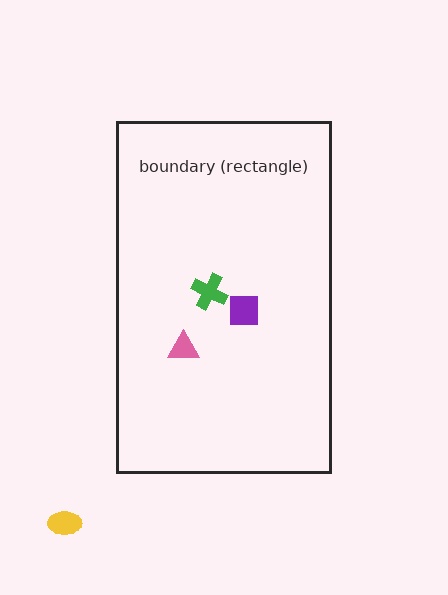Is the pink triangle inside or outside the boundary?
Inside.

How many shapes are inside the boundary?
3 inside, 1 outside.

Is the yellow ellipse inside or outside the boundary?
Outside.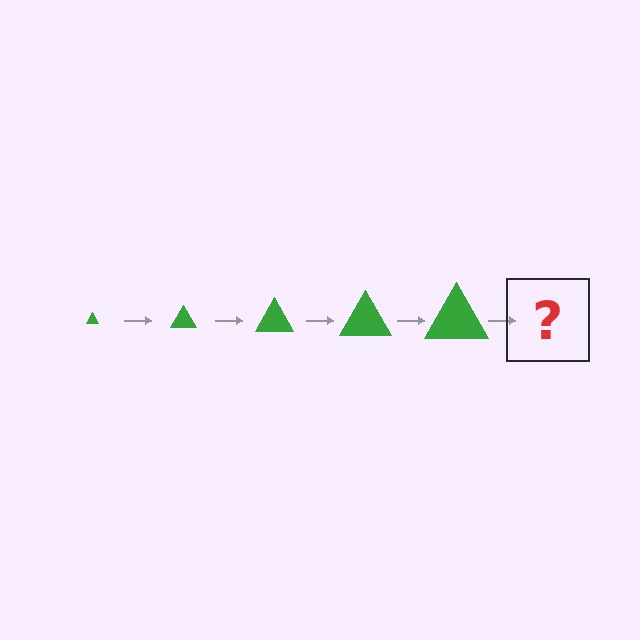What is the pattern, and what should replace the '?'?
The pattern is that the triangle gets progressively larger each step. The '?' should be a green triangle, larger than the previous one.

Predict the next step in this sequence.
The next step is a green triangle, larger than the previous one.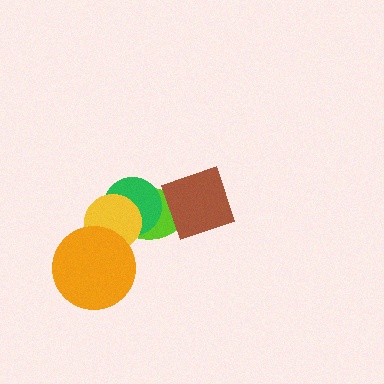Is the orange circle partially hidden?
No, no other shape covers it.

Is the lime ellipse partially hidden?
Yes, it is partially covered by another shape.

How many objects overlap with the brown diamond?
1 object overlaps with the brown diamond.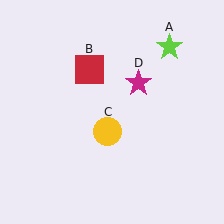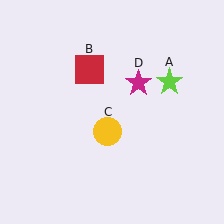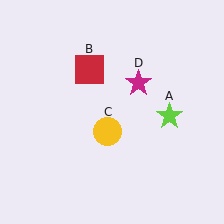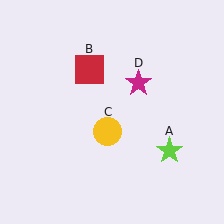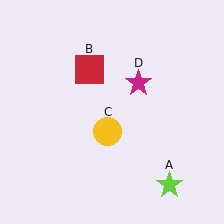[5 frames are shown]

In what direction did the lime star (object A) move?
The lime star (object A) moved down.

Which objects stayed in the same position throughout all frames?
Red square (object B) and yellow circle (object C) and magenta star (object D) remained stationary.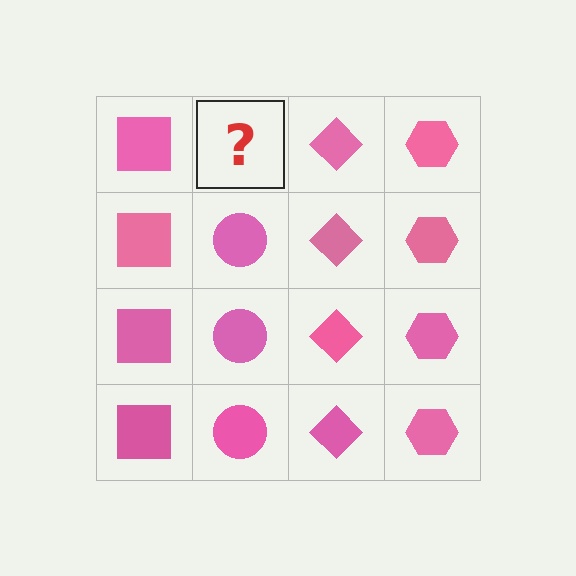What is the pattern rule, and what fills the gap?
The rule is that each column has a consistent shape. The gap should be filled with a pink circle.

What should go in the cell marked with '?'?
The missing cell should contain a pink circle.